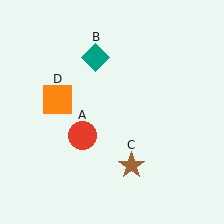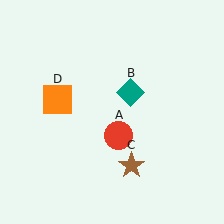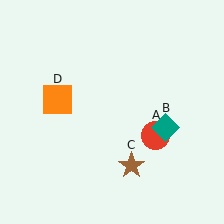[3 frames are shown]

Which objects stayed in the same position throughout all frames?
Brown star (object C) and orange square (object D) remained stationary.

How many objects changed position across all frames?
2 objects changed position: red circle (object A), teal diamond (object B).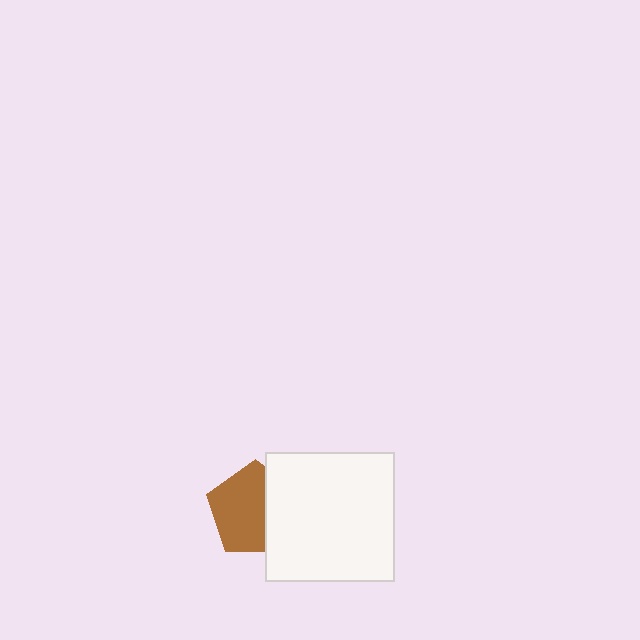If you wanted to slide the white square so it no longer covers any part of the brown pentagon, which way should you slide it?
Slide it right — that is the most direct way to separate the two shapes.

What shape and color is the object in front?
The object in front is a white square.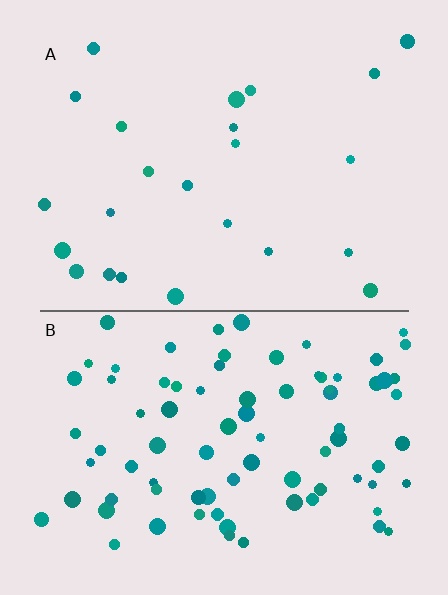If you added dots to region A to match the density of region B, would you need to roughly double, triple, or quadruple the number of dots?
Approximately quadruple.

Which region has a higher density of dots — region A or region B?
B (the bottom).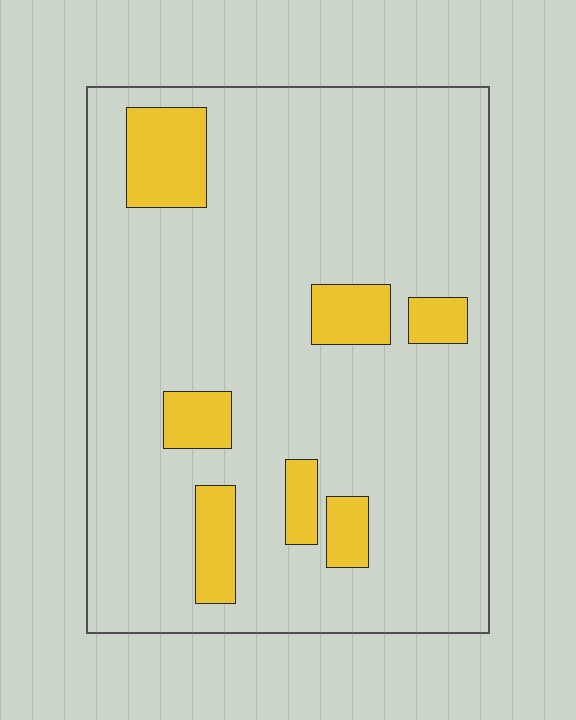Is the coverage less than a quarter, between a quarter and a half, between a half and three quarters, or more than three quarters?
Less than a quarter.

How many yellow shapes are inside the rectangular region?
7.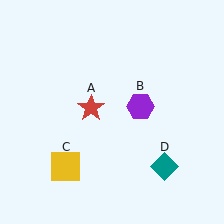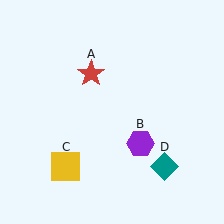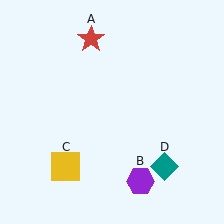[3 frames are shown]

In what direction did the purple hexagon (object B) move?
The purple hexagon (object B) moved down.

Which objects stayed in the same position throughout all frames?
Yellow square (object C) and teal diamond (object D) remained stationary.